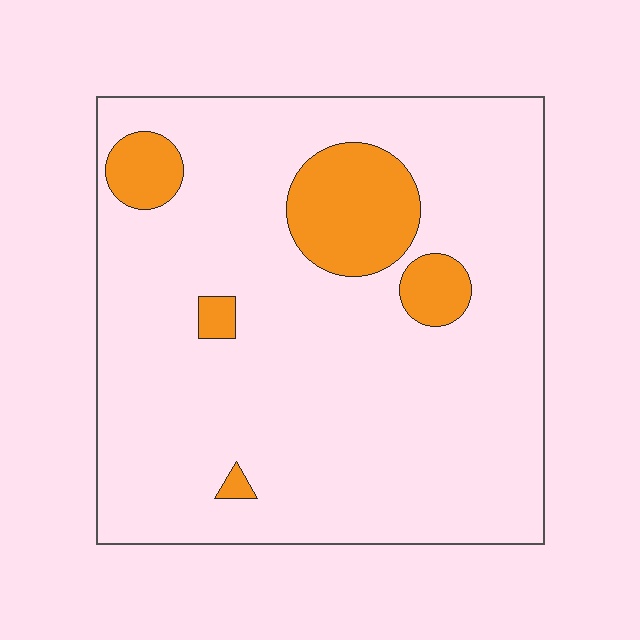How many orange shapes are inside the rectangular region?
5.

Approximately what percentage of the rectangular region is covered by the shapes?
Approximately 15%.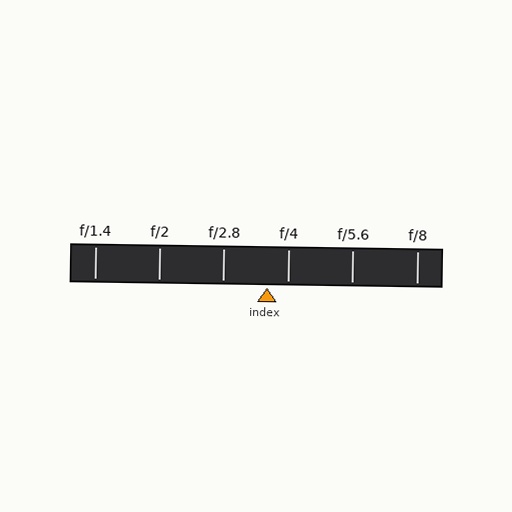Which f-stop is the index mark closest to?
The index mark is closest to f/4.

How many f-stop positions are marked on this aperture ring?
There are 6 f-stop positions marked.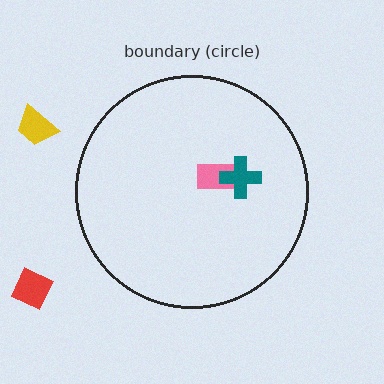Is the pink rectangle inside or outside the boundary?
Inside.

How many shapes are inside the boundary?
2 inside, 2 outside.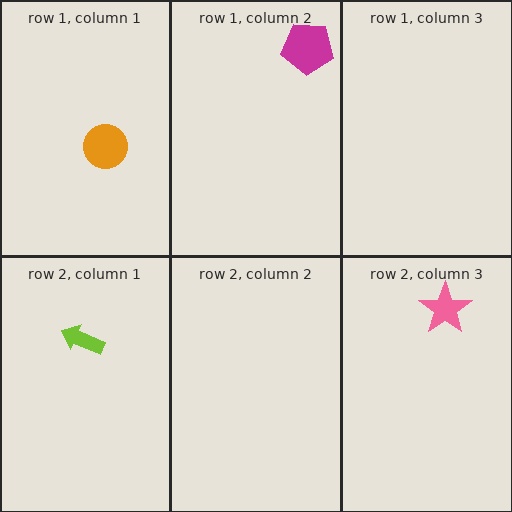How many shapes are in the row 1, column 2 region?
1.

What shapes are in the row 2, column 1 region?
The lime arrow.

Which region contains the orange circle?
The row 1, column 1 region.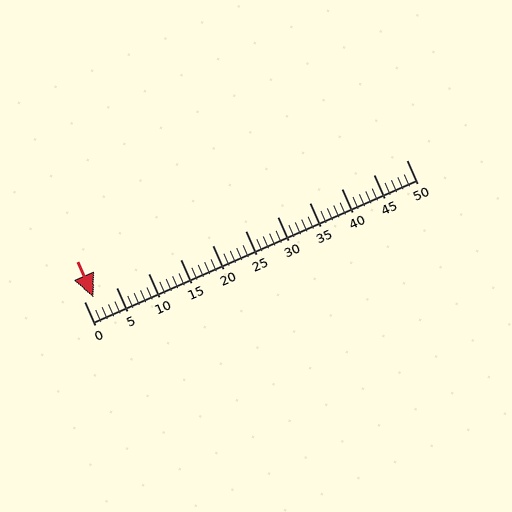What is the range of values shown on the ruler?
The ruler shows values from 0 to 50.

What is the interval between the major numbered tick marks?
The major tick marks are spaced 5 units apart.